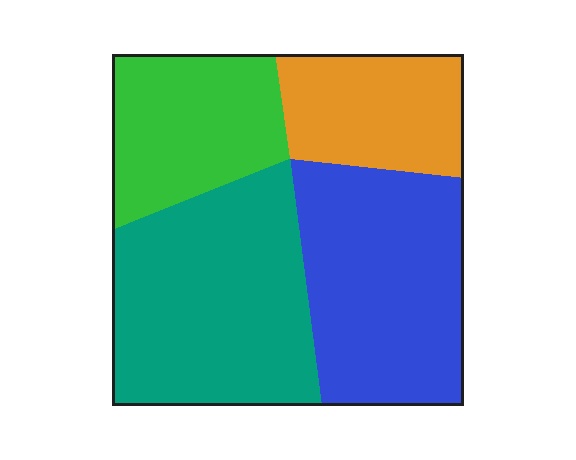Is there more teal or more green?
Teal.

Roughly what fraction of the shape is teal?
Teal takes up about one third (1/3) of the shape.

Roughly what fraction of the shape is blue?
Blue takes up about one third (1/3) of the shape.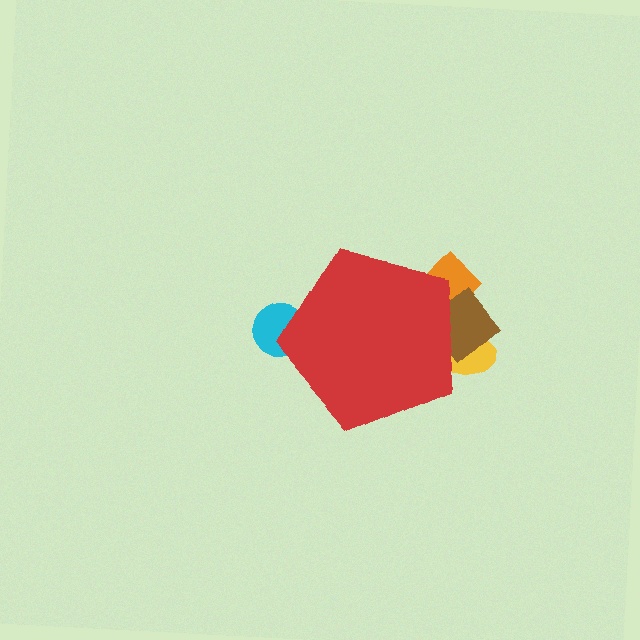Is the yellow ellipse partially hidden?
Yes, the yellow ellipse is partially hidden behind the red pentagon.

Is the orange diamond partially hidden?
Yes, the orange diamond is partially hidden behind the red pentagon.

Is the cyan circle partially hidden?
Yes, the cyan circle is partially hidden behind the red pentagon.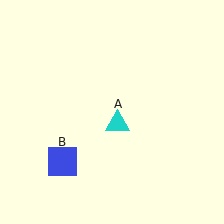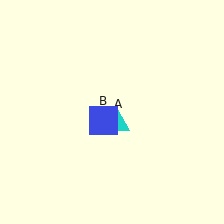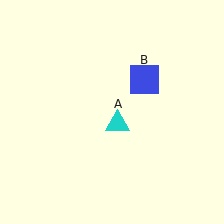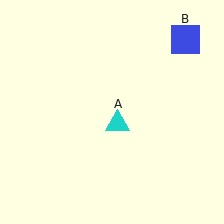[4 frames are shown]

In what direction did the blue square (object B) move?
The blue square (object B) moved up and to the right.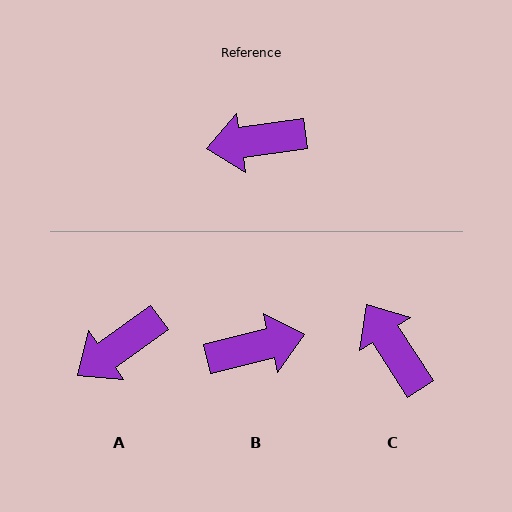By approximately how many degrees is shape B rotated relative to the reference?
Approximately 174 degrees clockwise.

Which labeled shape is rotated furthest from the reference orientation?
B, about 174 degrees away.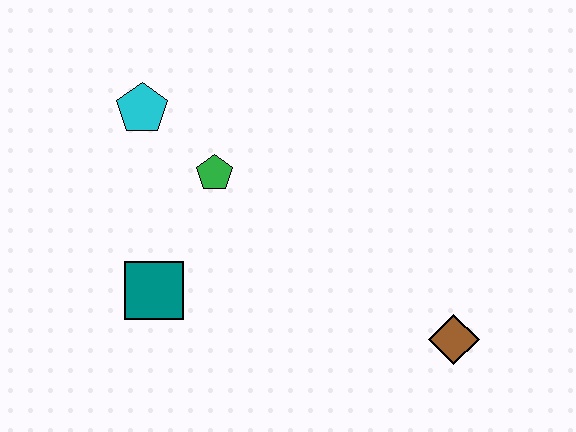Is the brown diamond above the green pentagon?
No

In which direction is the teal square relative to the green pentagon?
The teal square is below the green pentagon.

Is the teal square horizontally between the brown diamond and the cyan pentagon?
Yes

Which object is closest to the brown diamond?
The green pentagon is closest to the brown diamond.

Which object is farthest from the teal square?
The brown diamond is farthest from the teal square.